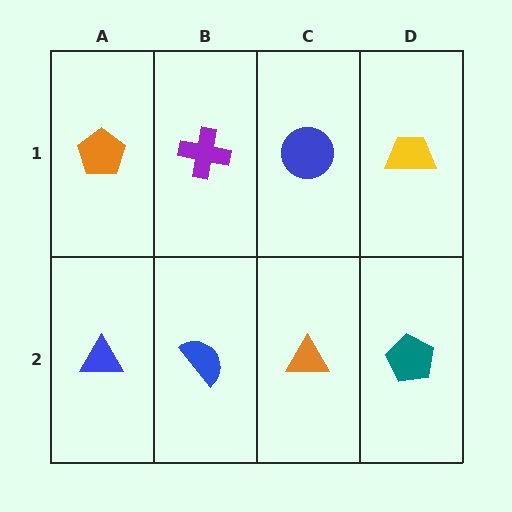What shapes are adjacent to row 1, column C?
An orange triangle (row 2, column C), a purple cross (row 1, column B), a yellow trapezoid (row 1, column D).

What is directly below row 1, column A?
A blue triangle.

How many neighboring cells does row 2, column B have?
3.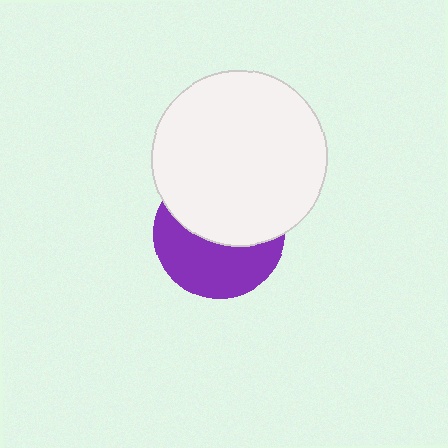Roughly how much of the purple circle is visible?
About half of it is visible (roughly 48%).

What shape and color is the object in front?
The object in front is a white circle.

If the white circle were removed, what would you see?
You would see the complete purple circle.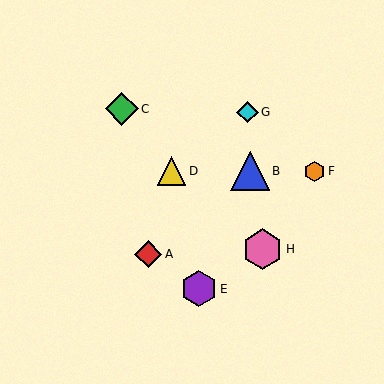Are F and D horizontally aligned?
Yes, both are at y≈171.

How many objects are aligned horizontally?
3 objects (B, D, F) are aligned horizontally.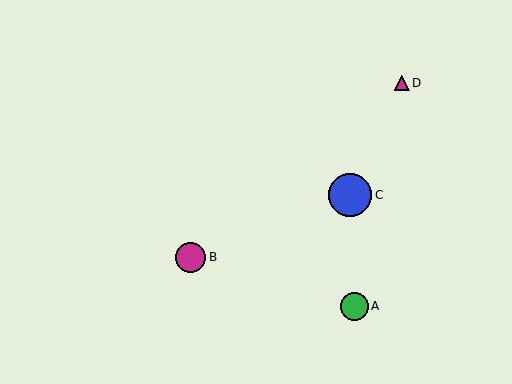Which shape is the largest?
The blue circle (labeled C) is the largest.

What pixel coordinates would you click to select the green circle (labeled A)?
Click at (354, 306) to select the green circle A.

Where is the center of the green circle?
The center of the green circle is at (354, 306).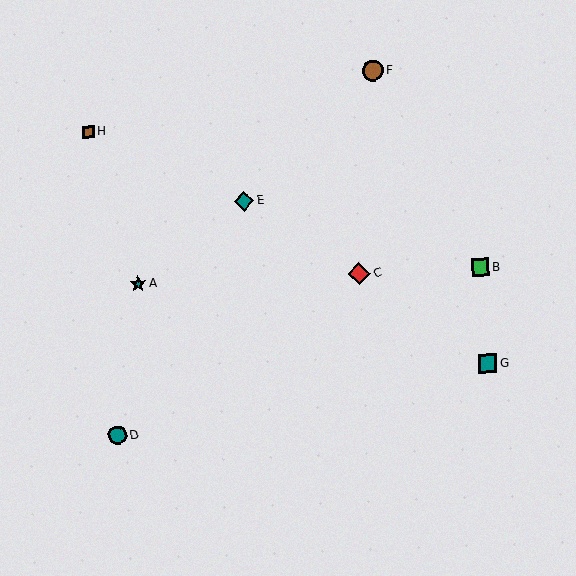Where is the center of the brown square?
The center of the brown square is at (88, 132).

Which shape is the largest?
The red diamond (labeled C) is the largest.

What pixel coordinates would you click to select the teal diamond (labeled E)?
Click at (244, 201) to select the teal diamond E.